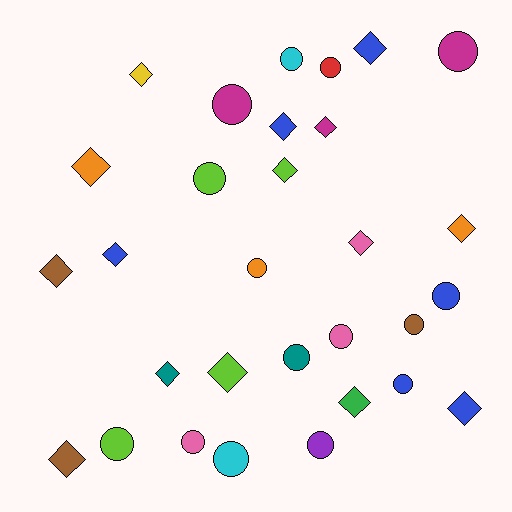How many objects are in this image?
There are 30 objects.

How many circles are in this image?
There are 15 circles.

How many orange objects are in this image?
There are 3 orange objects.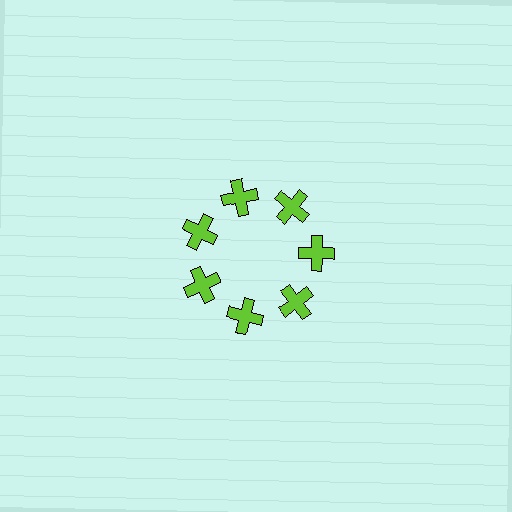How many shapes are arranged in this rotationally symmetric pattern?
There are 7 shapes, arranged in 7 groups of 1.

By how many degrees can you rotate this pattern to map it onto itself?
The pattern maps onto itself every 51 degrees of rotation.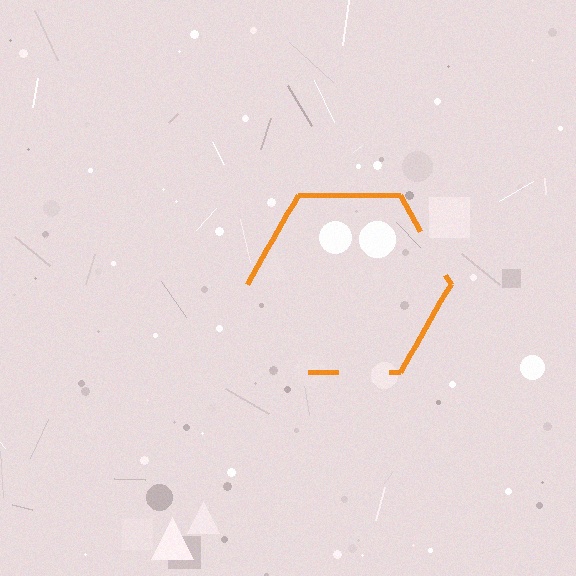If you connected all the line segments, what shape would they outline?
They would outline a hexagon.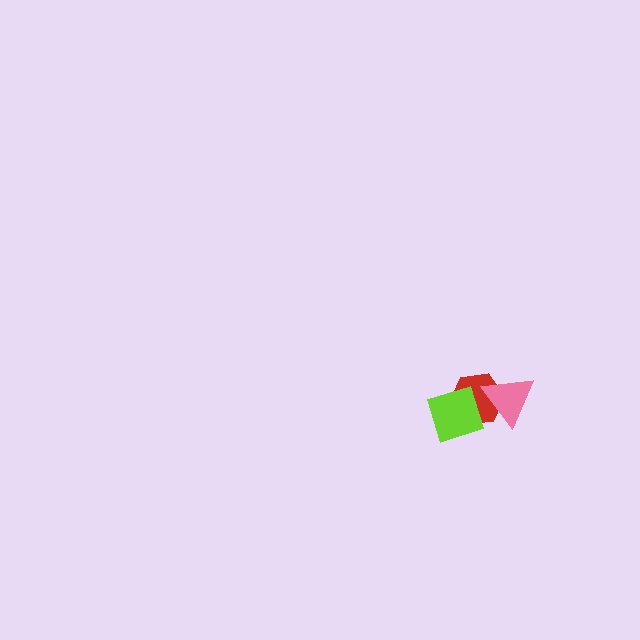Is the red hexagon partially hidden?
Yes, it is partially covered by another shape.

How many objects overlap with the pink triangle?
2 objects overlap with the pink triangle.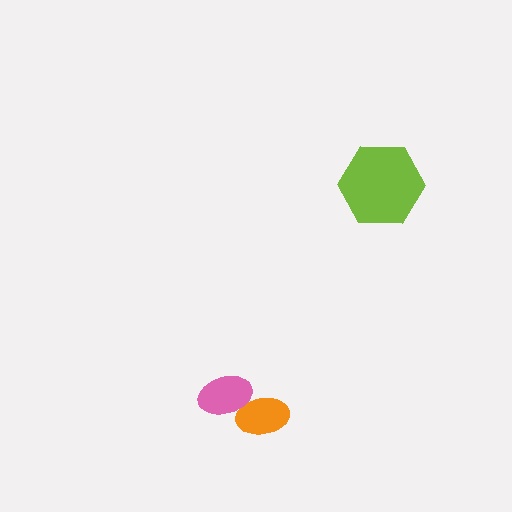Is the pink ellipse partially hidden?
No, no other shape covers it.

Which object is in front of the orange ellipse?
The pink ellipse is in front of the orange ellipse.